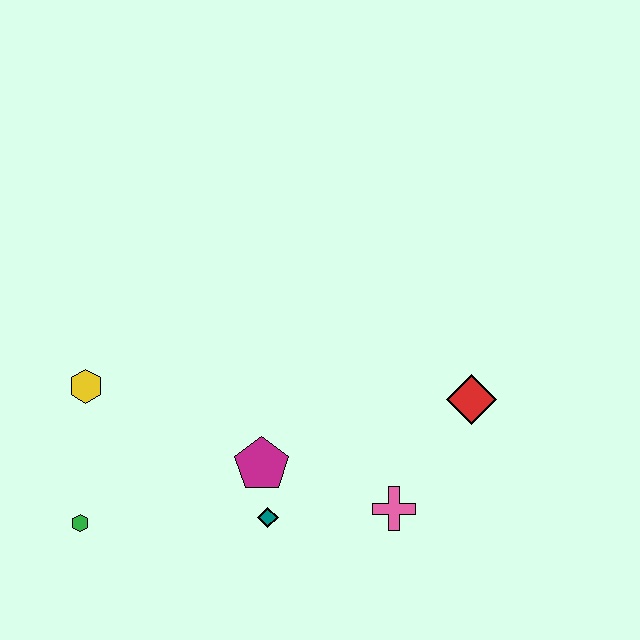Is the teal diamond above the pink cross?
No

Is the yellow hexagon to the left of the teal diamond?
Yes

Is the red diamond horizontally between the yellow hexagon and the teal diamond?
No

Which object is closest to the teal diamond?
The magenta pentagon is closest to the teal diamond.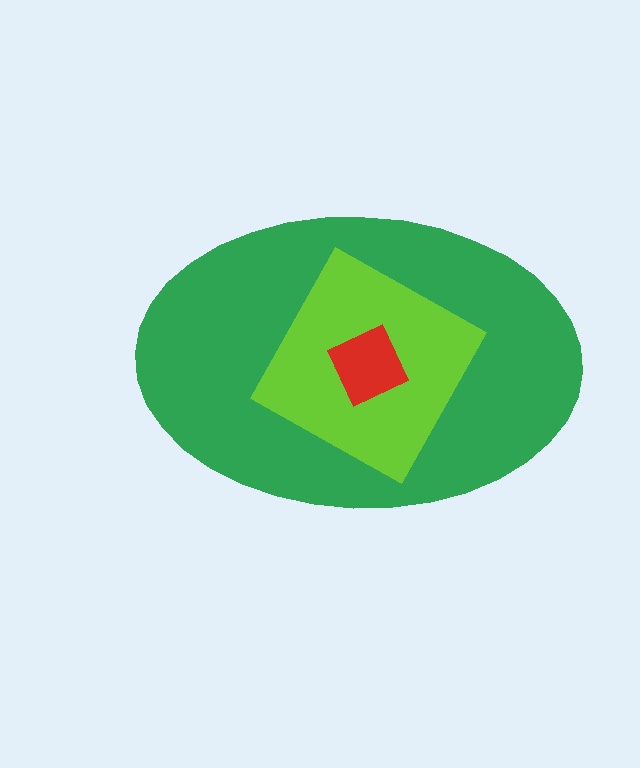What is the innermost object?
The red square.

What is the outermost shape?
The green ellipse.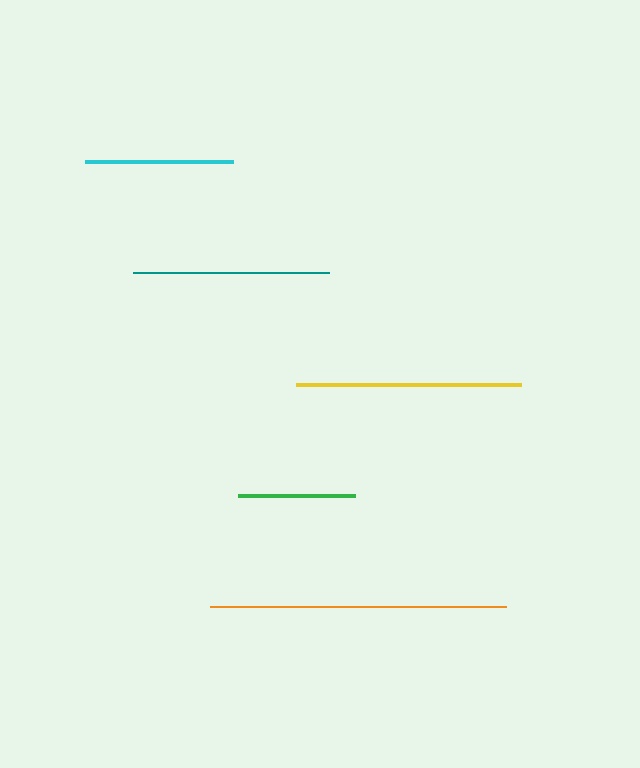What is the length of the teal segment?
The teal segment is approximately 196 pixels long.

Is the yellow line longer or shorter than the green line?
The yellow line is longer than the green line.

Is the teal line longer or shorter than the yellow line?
The yellow line is longer than the teal line.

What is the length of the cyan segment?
The cyan segment is approximately 148 pixels long.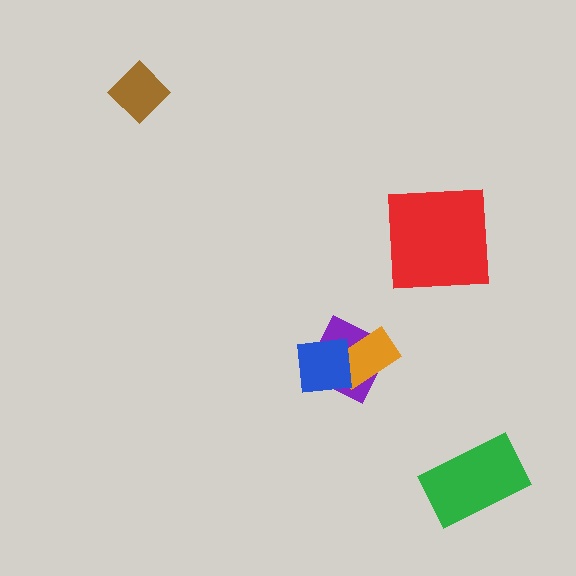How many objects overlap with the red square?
0 objects overlap with the red square.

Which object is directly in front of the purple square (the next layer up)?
The orange rectangle is directly in front of the purple square.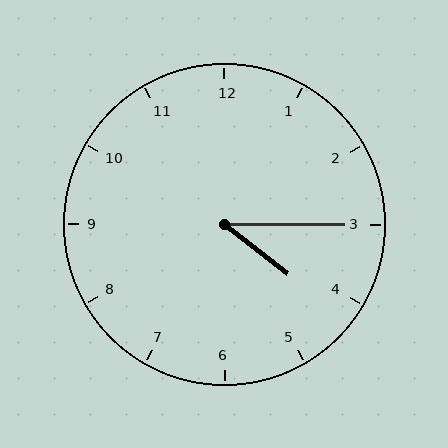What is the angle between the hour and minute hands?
Approximately 38 degrees.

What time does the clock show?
4:15.